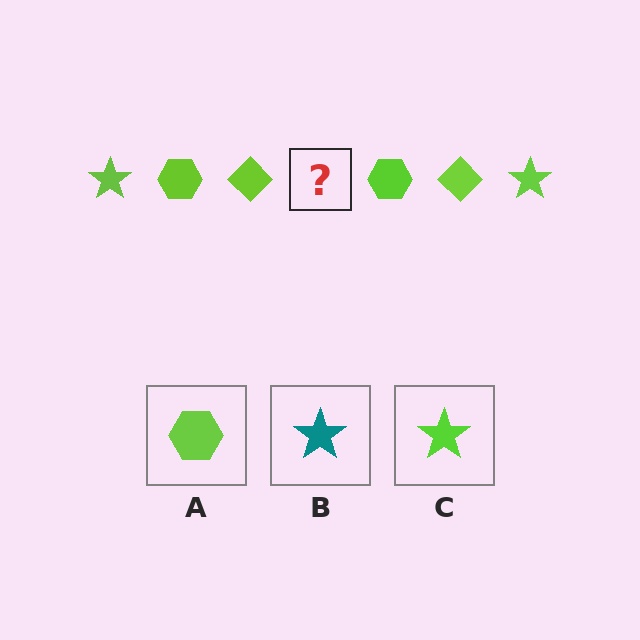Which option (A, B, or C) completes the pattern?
C.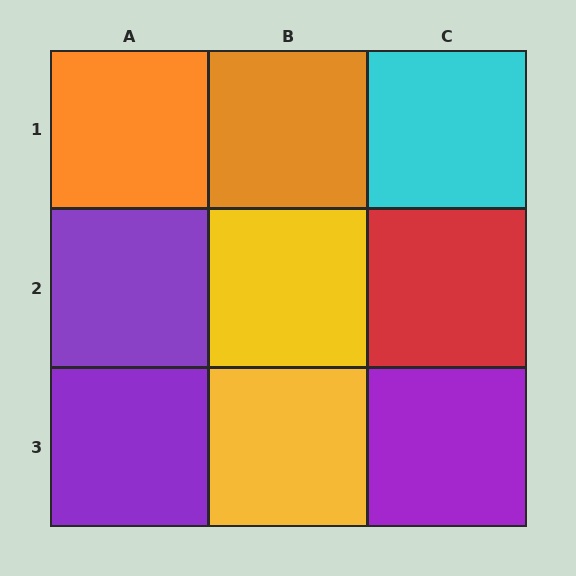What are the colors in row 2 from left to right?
Purple, yellow, red.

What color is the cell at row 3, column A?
Purple.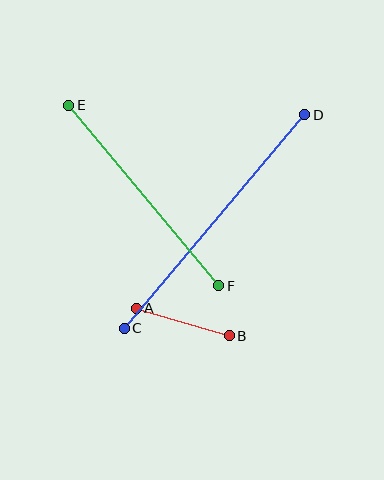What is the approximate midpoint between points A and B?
The midpoint is at approximately (183, 322) pixels.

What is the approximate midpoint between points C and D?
The midpoint is at approximately (214, 222) pixels.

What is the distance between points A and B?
The distance is approximately 97 pixels.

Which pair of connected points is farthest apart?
Points C and D are farthest apart.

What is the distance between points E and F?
The distance is approximately 235 pixels.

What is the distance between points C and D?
The distance is approximately 280 pixels.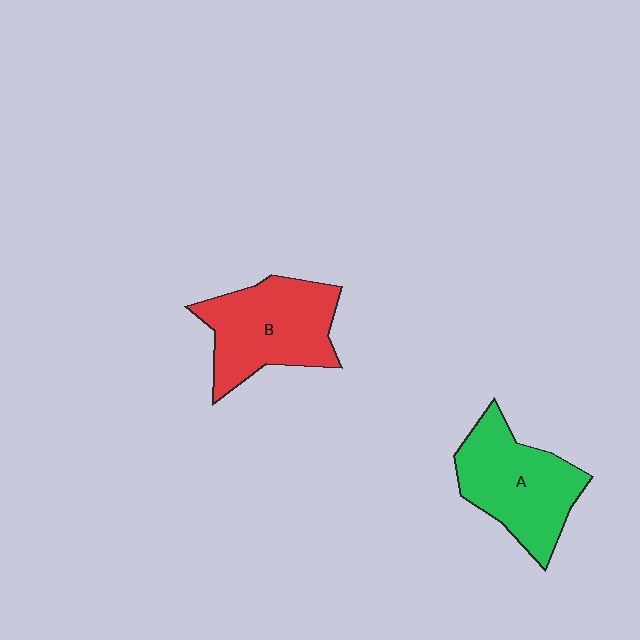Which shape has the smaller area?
Shape A (green).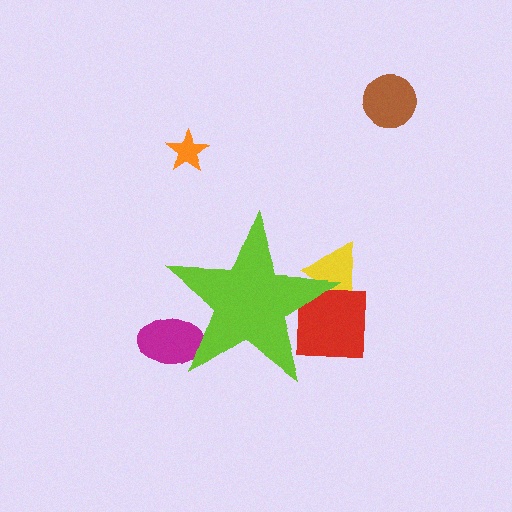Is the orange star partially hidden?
No, the orange star is fully visible.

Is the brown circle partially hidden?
No, the brown circle is fully visible.